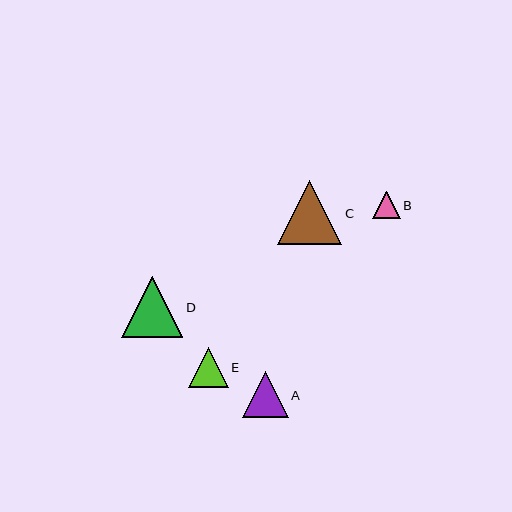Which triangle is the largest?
Triangle C is the largest with a size of approximately 64 pixels.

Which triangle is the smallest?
Triangle B is the smallest with a size of approximately 27 pixels.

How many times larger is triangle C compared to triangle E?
Triangle C is approximately 1.6 times the size of triangle E.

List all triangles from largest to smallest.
From largest to smallest: C, D, A, E, B.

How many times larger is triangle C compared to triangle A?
Triangle C is approximately 1.4 times the size of triangle A.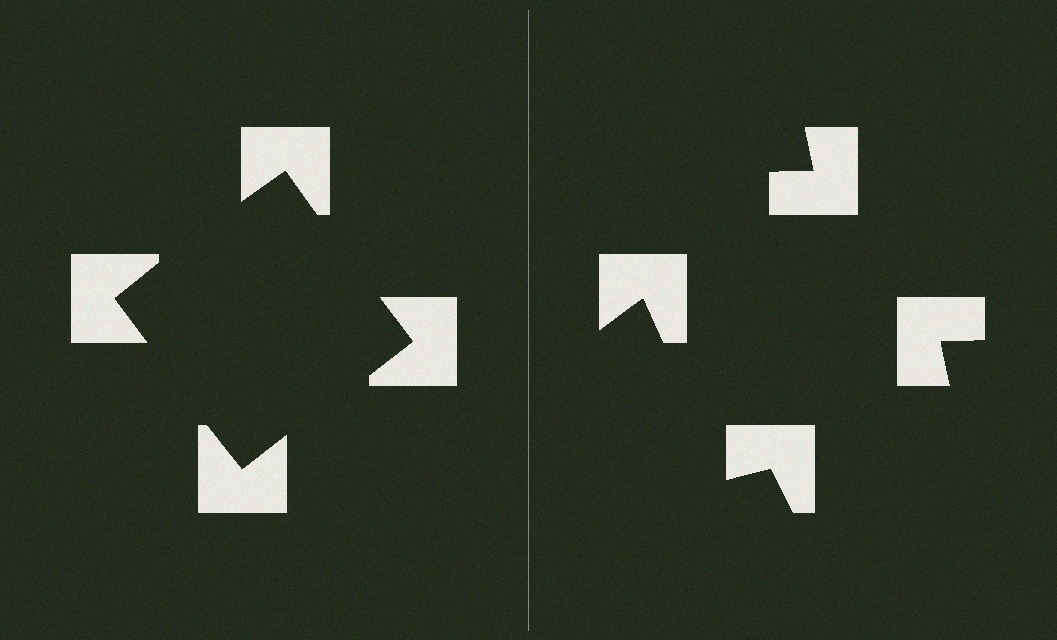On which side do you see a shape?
An illusory square appears on the left side. On the right side the wedge cuts are rotated, so no coherent shape forms.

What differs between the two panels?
The notched squares are positioned identically on both sides; only the wedge orientations differ. On the left they align to a square; on the right they are misaligned.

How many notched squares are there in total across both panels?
8 — 4 on each side.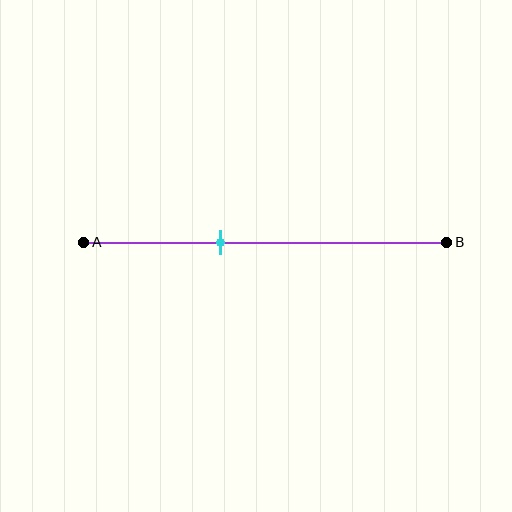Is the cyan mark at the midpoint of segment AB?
No, the mark is at about 40% from A, not at the 50% midpoint.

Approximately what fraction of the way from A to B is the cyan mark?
The cyan mark is approximately 40% of the way from A to B.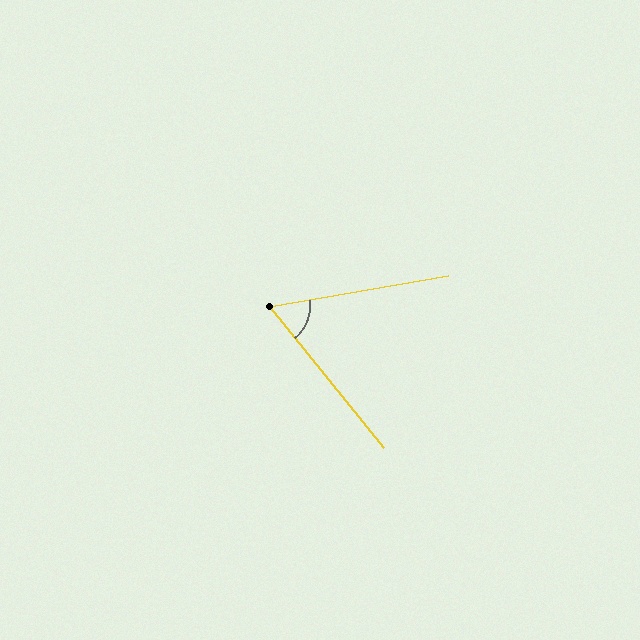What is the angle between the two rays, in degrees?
Approximately 61 degrees.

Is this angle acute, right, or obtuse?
It is acute.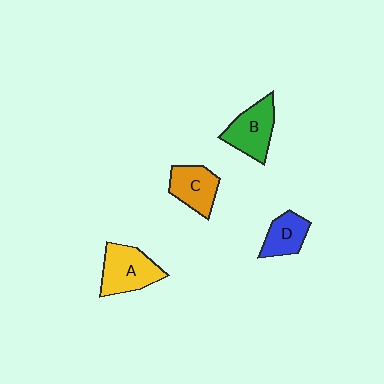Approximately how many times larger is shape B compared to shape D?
Approximately 1.4 times.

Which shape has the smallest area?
Shape D (blue).